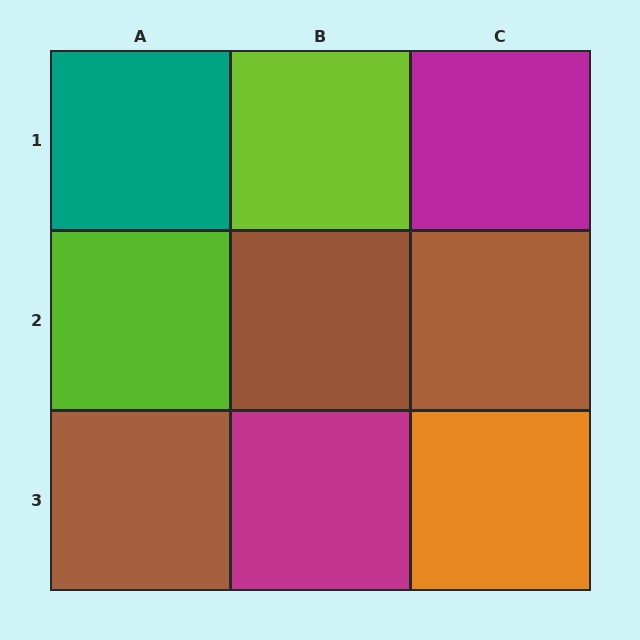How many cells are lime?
2 cells are lime.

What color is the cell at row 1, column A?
Teal.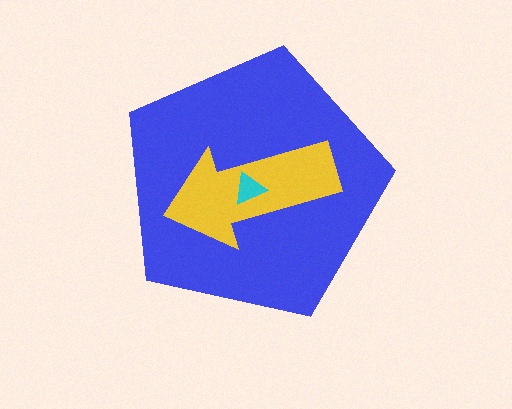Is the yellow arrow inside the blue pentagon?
Yes.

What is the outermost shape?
The blue pentagon.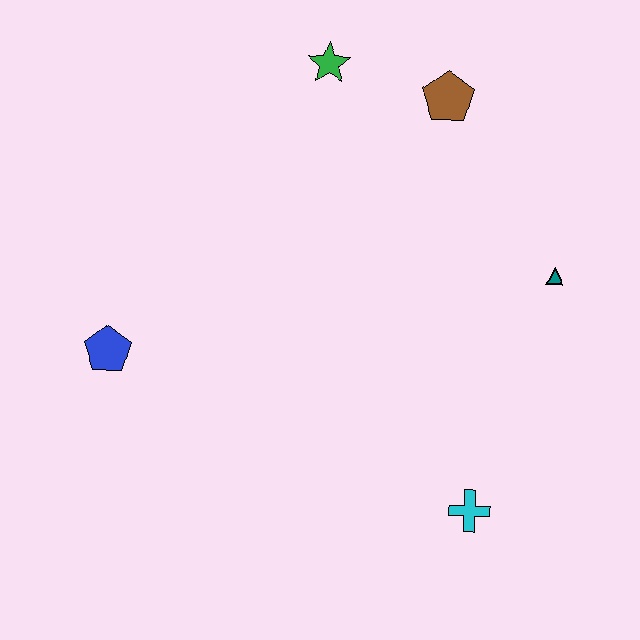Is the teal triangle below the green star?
Yes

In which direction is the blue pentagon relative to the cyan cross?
The blue pentagon is to the left of the cyan cross.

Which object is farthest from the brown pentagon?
The blue pentagon is farthest from the brown pentagon.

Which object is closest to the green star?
The brown pentagon is closest to the green star.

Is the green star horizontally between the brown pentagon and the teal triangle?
No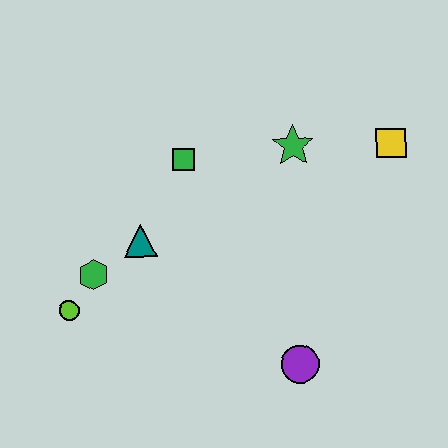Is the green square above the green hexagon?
Yes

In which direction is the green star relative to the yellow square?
The green star is to the left of the yellow square.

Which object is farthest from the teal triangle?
The yellow square is farthest from the teal triangle.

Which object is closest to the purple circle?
The teal triangle is closest to the purple circle.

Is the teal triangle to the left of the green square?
Yes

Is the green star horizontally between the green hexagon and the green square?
No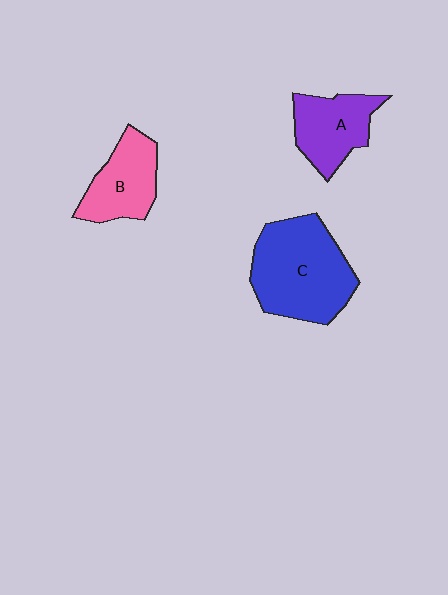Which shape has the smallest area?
Shape B (pink).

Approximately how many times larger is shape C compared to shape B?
Approximately 1.7 times.